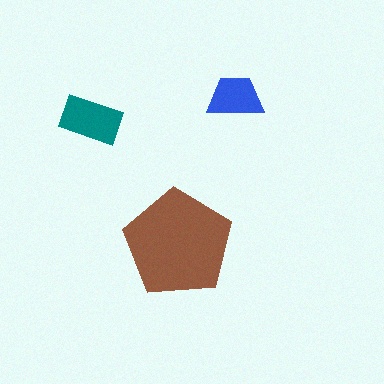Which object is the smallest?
The blue trapezoid.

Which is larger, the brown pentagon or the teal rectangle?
The brown pentagon.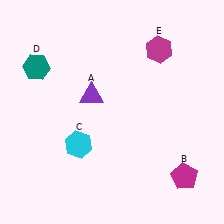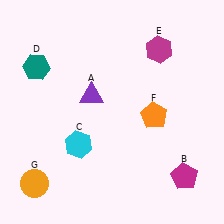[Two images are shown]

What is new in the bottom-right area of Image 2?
An orange pentagon (F) was added in the bottom-right area of Image 2.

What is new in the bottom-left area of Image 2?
An orange circle (G) was added in the bottom-left area of Image 2.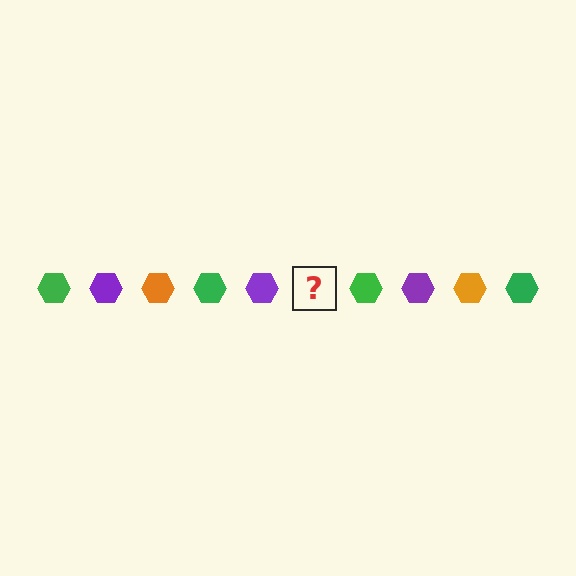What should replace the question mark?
The question mark should be replaced with an orange hexagon.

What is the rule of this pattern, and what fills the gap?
The rule is that the pattern cycles through green, purple, orange hexagons. The gap should be filled with an orange hexagon.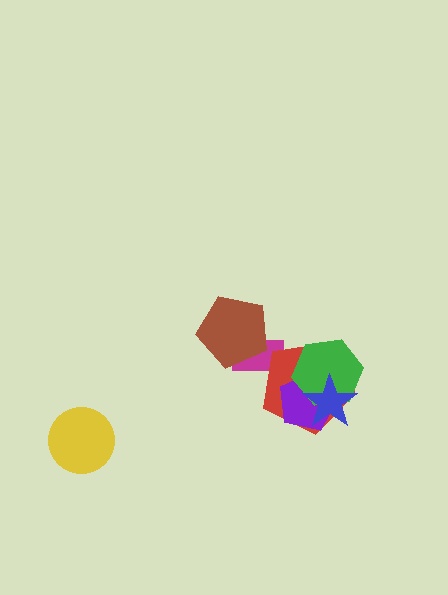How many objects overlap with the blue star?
3 objects overlap with the blue star.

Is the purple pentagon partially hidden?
Yes, it is partially covered by another shape.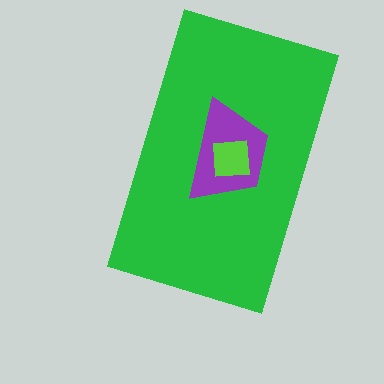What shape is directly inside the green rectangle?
The purple trapezoid.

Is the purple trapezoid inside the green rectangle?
Yes.